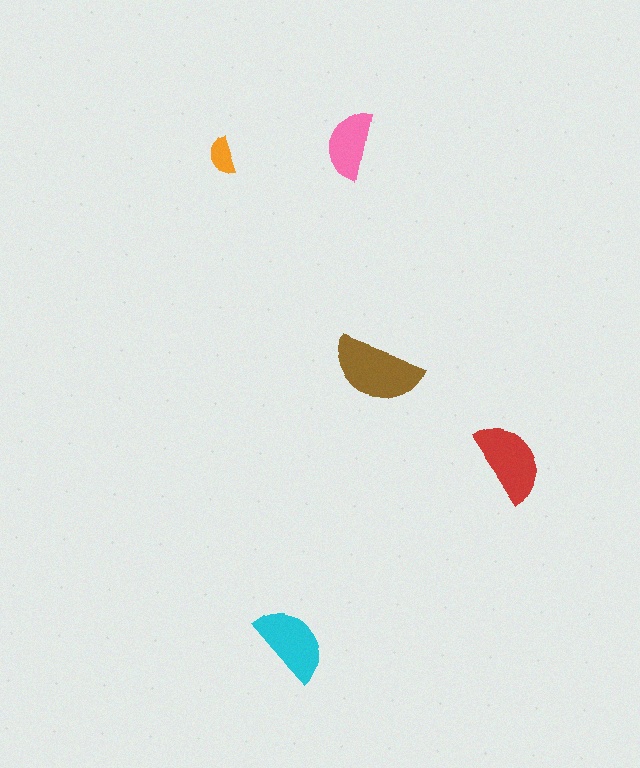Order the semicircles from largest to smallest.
the brown one, the red one, the cyan one, the pink one, the orange one.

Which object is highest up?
The pink semicircle is topmost.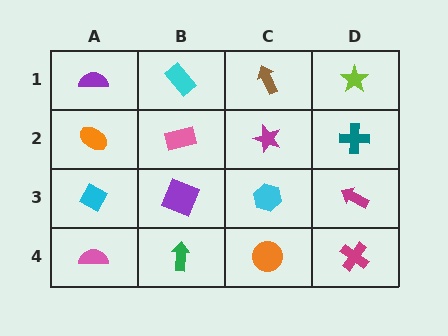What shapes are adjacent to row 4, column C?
A cyan hexagon (row 3, column C), a green arrow (row 4, column B), a magenta cross (row 4, column D).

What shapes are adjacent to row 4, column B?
A purple square (row 3, column B), a pink semicircle (row 4, column A), an orange circle (row 4, column C).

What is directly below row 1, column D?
A teal cross.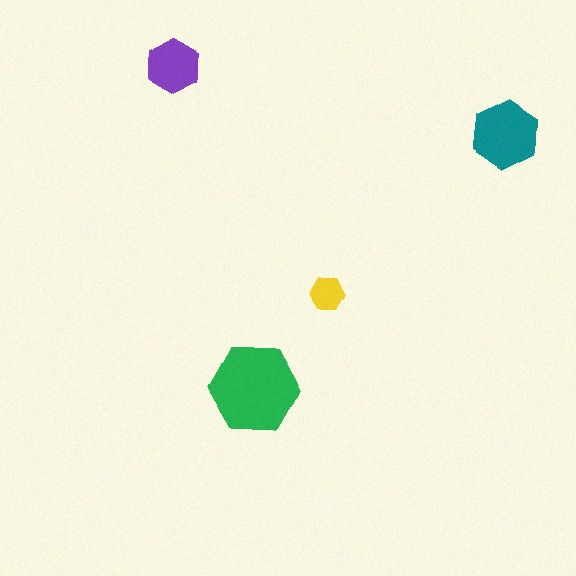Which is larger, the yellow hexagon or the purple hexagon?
The purple one.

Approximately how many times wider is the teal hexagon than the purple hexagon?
About 1.5 times wider.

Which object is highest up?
The purple hexagon is topmost.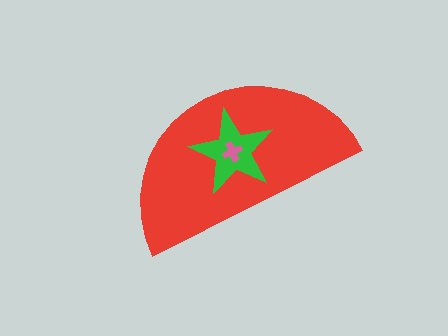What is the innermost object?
The pink cross.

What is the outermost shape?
The red semicircle.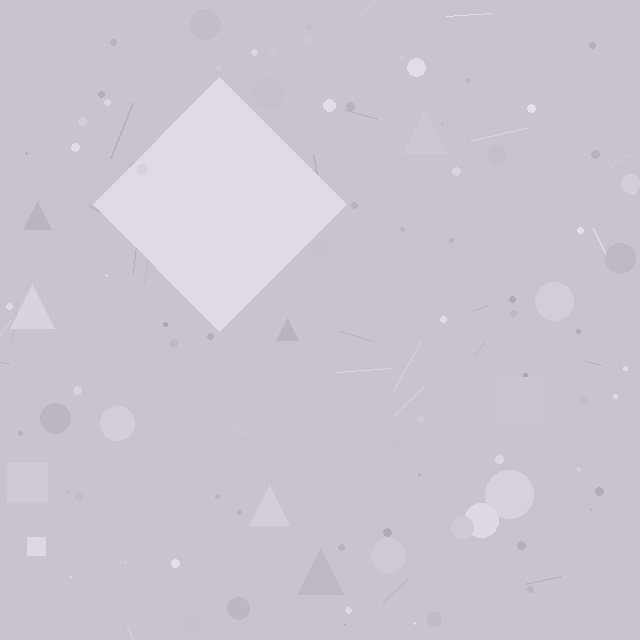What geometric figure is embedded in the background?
A diamond is embedded in the background.